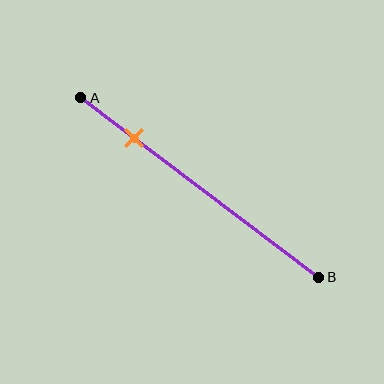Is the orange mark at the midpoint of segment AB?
No, the mark is at about 20% from A, not at the 50% midpoint.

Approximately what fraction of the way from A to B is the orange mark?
The orange mark is approximately 20% of the way from A to B.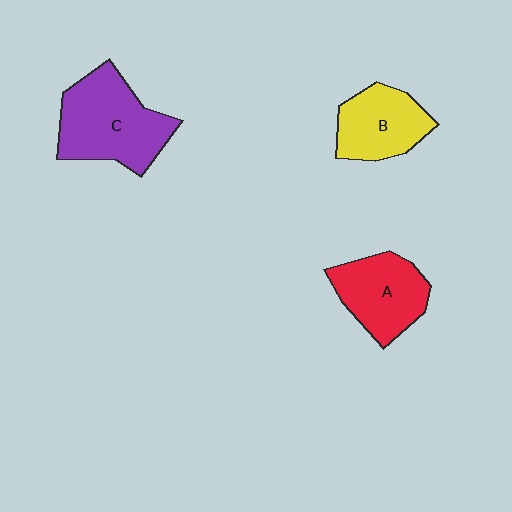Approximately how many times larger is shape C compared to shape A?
Approximately 1.4 times.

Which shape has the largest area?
Shape C (purple).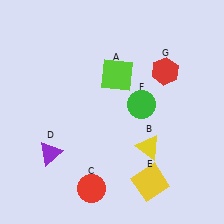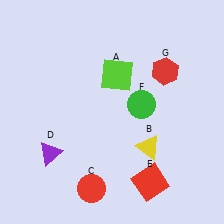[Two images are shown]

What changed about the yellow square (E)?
In Image 1, E is yellow. In Image 2, it changed to red.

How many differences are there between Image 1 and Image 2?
There is 1 difference between the two images.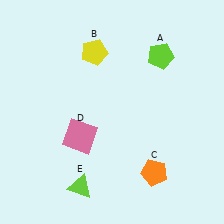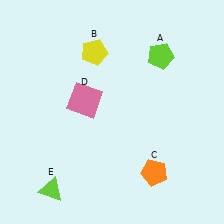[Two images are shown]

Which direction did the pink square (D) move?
The pink square (D) moved up.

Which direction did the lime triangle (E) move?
The lime triangle (E) moved left.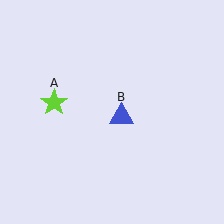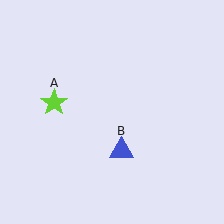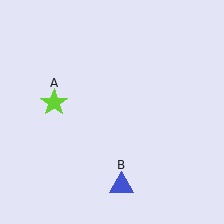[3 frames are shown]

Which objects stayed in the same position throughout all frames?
Lime star (object A) remained stationary.